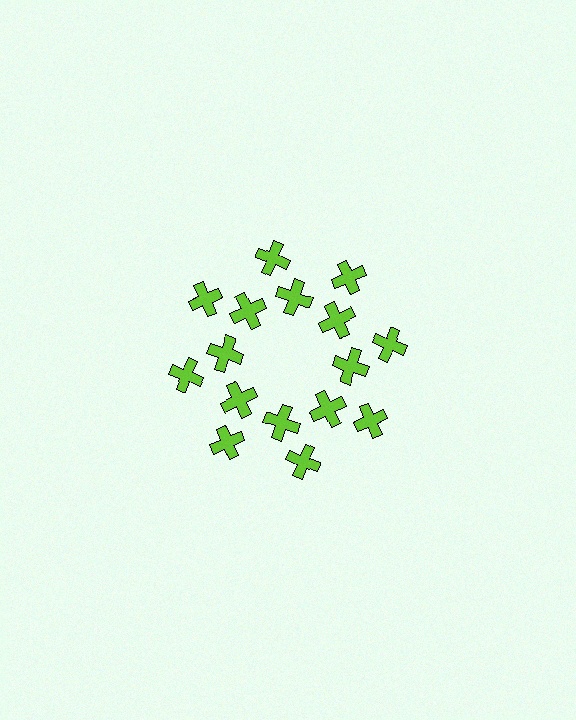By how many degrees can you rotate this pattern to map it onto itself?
The pattern maps onto itself every 45 degrees of rotation.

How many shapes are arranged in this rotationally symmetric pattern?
There are 16 shapes, arranged in 8 groups of 2.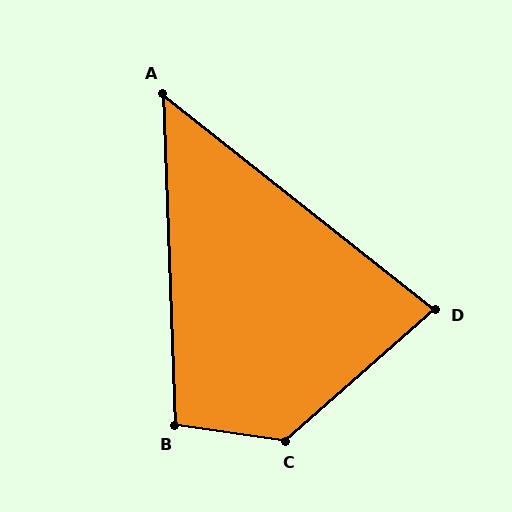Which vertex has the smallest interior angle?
A, at approximately 49 degrees.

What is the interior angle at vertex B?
Approximately 101 degrees (obtuse).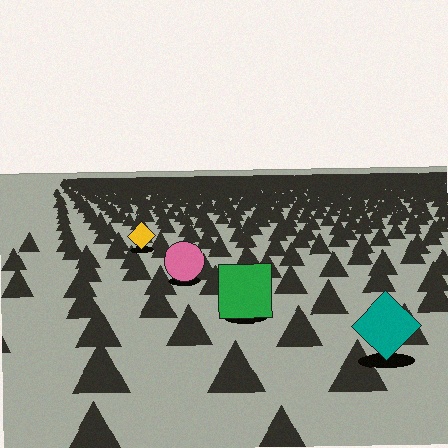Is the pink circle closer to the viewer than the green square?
No. The green square is closer — you can tell from the texture gradient: the ground texture is coarser near it.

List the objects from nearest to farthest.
From nearest to farthest: the teal diamond, the green square, the pink circle, the yellow diamond.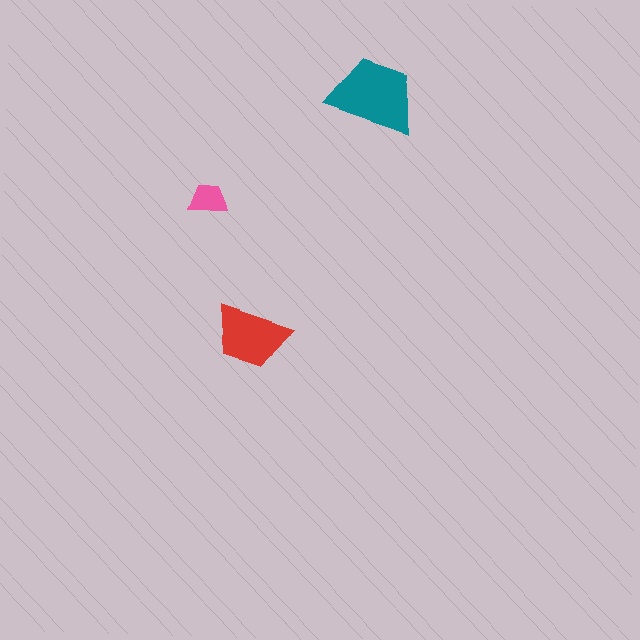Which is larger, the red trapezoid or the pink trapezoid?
The red one.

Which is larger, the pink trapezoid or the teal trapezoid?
The teal one.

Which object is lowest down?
The red trapezoid is bottommost.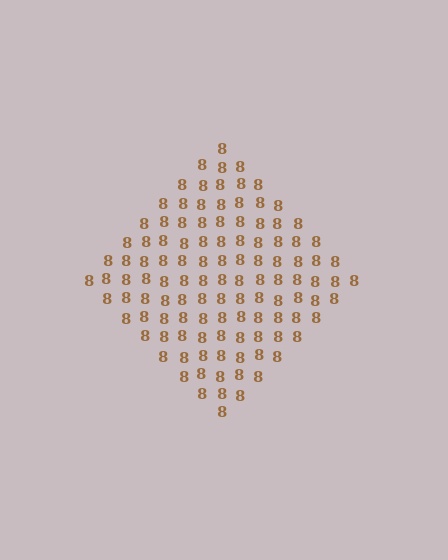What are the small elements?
The small elements are digit 8's.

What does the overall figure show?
The overall figure shows a diamond.